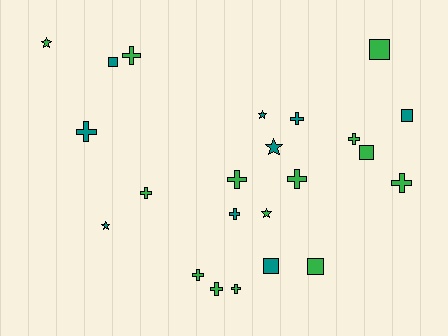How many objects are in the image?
There are 23 objects.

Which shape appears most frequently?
Cross, with 12 objects.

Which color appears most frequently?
Green, with 14 objects.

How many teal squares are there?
There are 3 teal squares.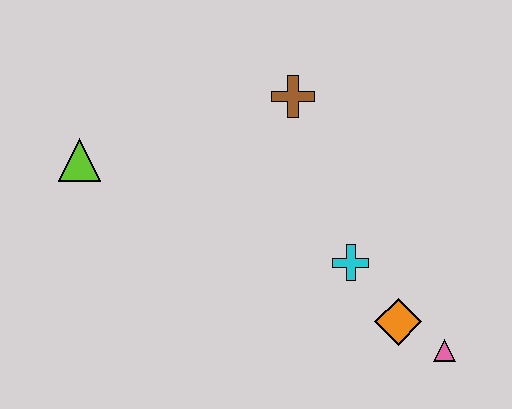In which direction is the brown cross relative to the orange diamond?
The brown cross is above the orange diamond.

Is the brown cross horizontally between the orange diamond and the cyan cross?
No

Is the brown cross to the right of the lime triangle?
Yes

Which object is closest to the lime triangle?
The brown cross is closest to the lime triangle.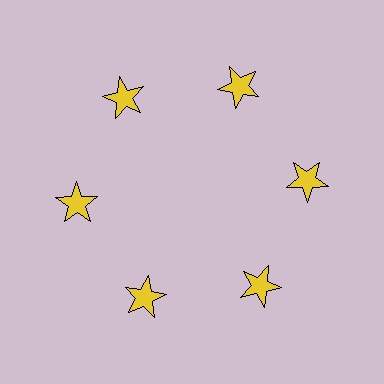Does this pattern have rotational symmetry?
Yes, this pattern has 6-fold rotational symmetry. It looks the same after rotating 60 degrees around the center.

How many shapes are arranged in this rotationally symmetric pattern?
There are 6 shapes, arranged in 6 groups of 1.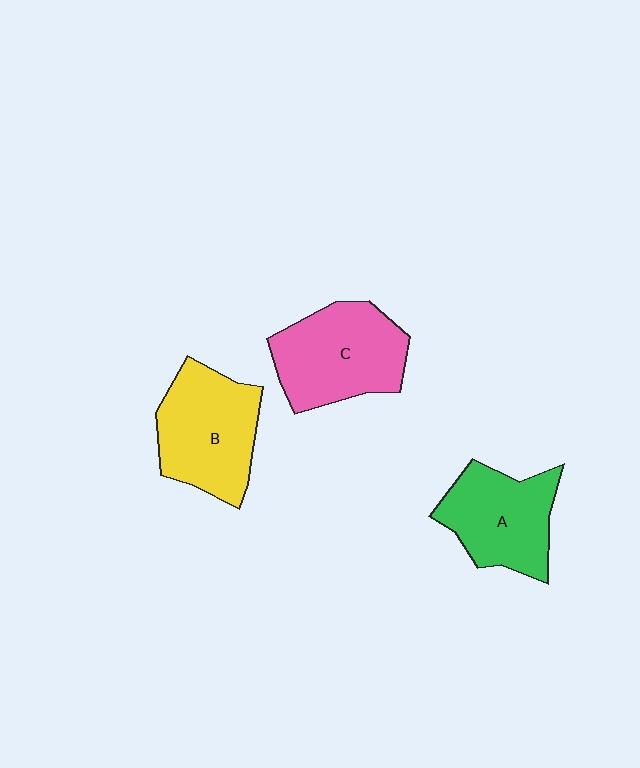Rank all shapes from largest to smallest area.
From largest to smallest: C (pink), B (yellow), A (green).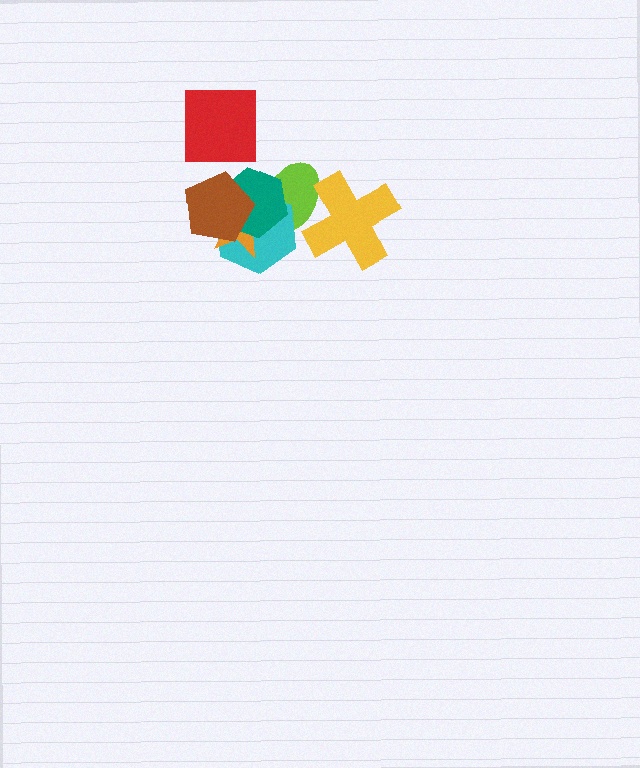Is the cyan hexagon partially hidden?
Yes, it is partially covered by another shape.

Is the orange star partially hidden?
Yes, it is partially covered by another shape.